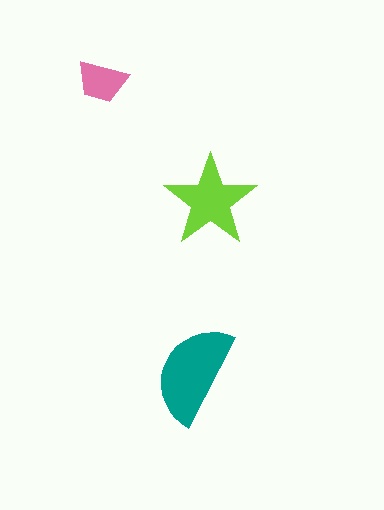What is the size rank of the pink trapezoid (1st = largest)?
3rd.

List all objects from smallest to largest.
The pink trapezoid, the lime star, the teal semicircle.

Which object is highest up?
The pink trapezoid is topmost.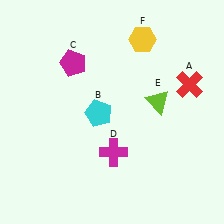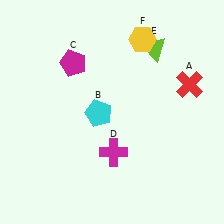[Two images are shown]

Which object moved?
The lime triangle (E) moved up.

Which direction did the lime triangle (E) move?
The lime triangle (E) moved up.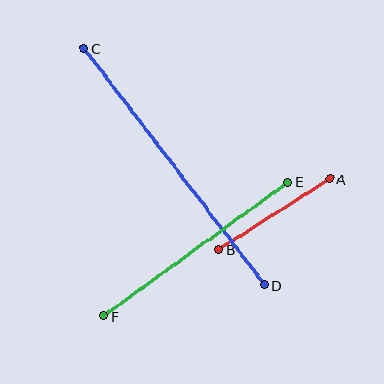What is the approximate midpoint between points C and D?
The midpoint is at approximately (174, 167) pixels.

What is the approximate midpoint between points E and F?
The midpoint is at approximately (196, 249) pixels.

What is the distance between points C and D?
The distance is approximately 297 pixels.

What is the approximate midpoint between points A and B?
The midpoint is at approximately (274, 214) pixels.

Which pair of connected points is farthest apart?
Points C and D are farthest apart.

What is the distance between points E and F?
The distance is approximately 228 pixels.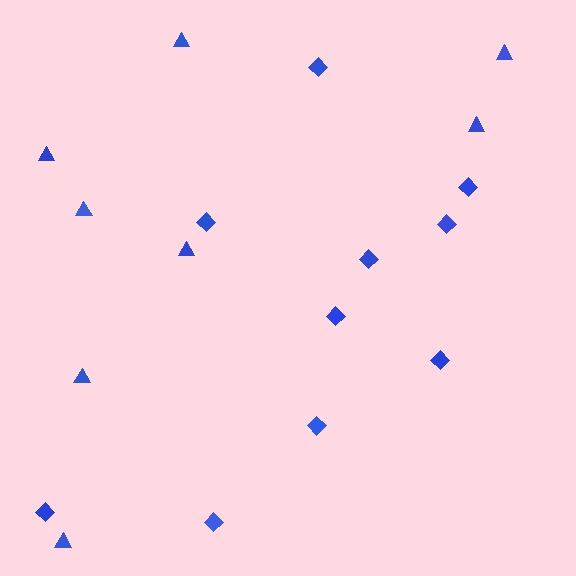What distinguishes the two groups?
There are 2 groups: one group of diamonds (10) and one group of triangles (8).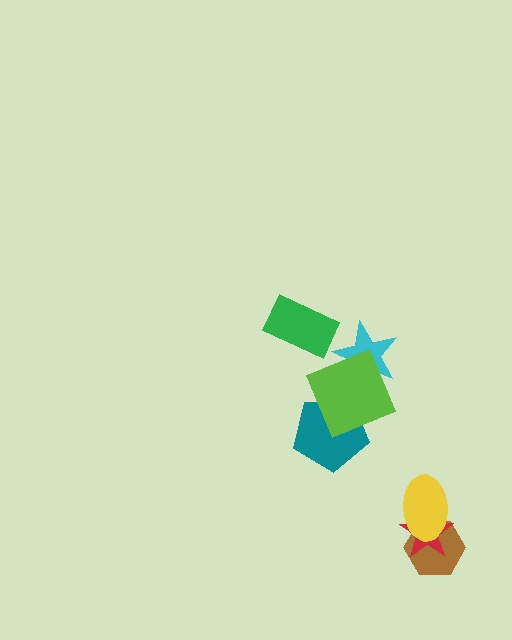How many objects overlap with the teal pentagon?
1 object overlaps with the teal pentagon.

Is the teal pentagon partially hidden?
Yes, it is partially covered by another shape.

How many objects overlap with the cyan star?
1 object overlaps with the cyan star.